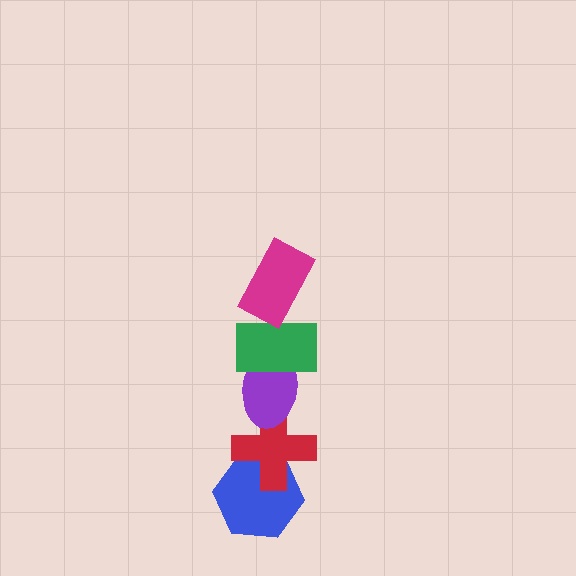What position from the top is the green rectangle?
The green rectangle is 2nd from the top.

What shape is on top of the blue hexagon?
The red cross is on top of the blue hexagon.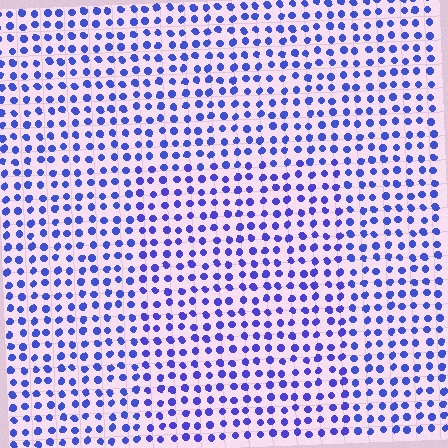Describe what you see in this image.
The image is filled with small blue elements in a uniform arrangement. A rectangle-shaped region is visible where the elements are tinted to a slightly different hue, forming a subtle color boundary.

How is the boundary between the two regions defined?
The boundary is defined purely by a slight shift in hue (about 13 degrees). Spacing, size, and orientation are identical on both sides.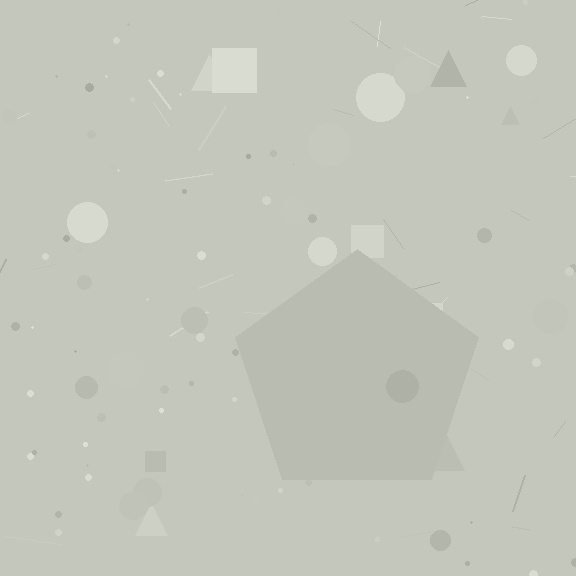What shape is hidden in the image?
A pentagon is hidden in the image.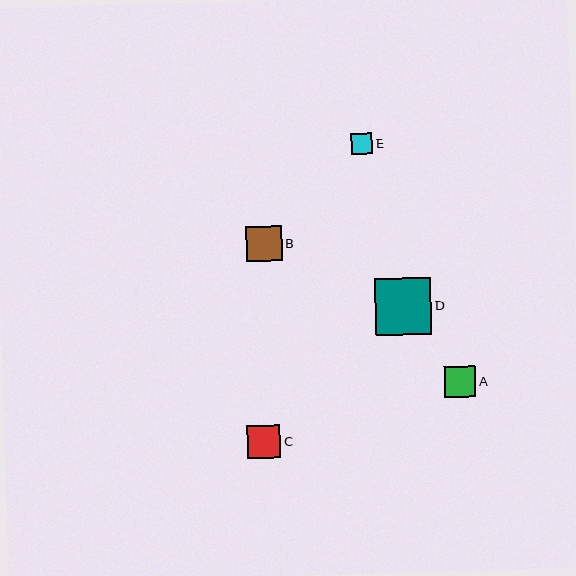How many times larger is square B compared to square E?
Square B is approximately 1.7 times the size of square E.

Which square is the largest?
Square D is the largest with a size of approximately 57 pixels.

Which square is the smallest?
Square E is the smallest with a size of approximately 21 pixels.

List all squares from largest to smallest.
From largest to smallest: D, B, C, A, E.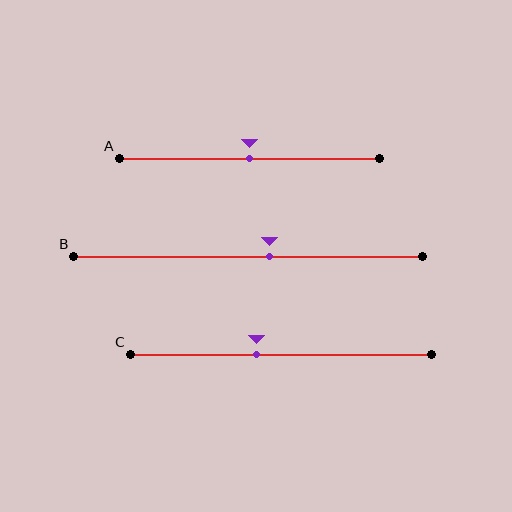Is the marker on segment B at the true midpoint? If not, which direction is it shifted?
No, the marker on segment B is shifted to the right by about 6% of the segment length.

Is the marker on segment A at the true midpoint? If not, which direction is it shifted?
Yes, the marker on segment A is at the true midpoint.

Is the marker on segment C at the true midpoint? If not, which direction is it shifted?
No, the marker on segment C is shifted to the left by about 8% of the segment length.